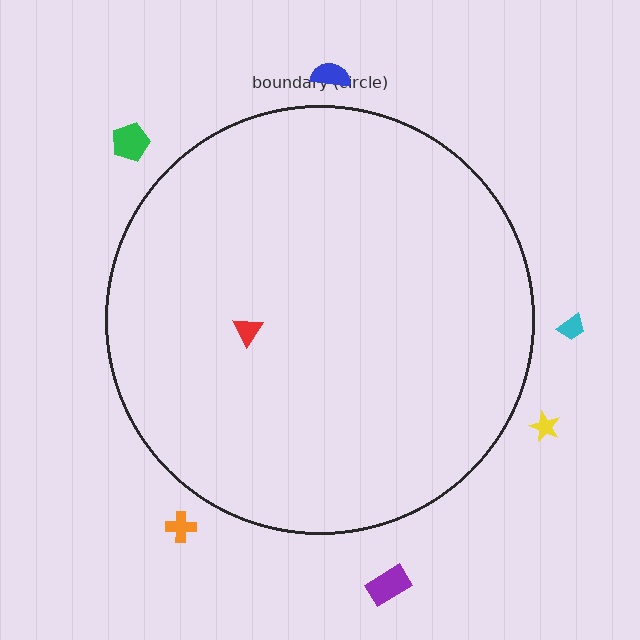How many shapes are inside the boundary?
1 inside, 6 outside.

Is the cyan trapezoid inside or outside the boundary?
Outside.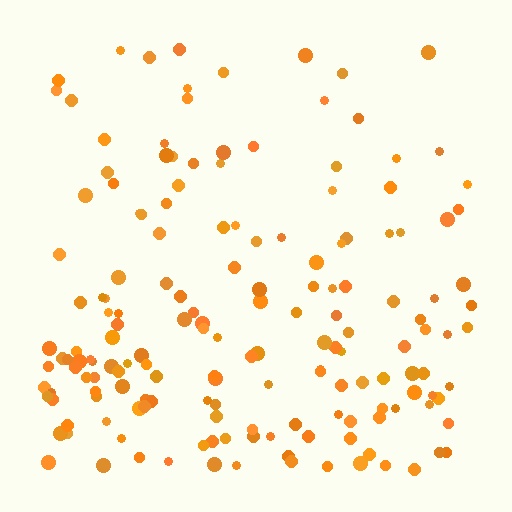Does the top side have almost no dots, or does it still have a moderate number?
Still a moderate number, just noticeably fewer than the bottom.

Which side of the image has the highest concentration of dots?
The bottom.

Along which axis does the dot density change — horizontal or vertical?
Vertical.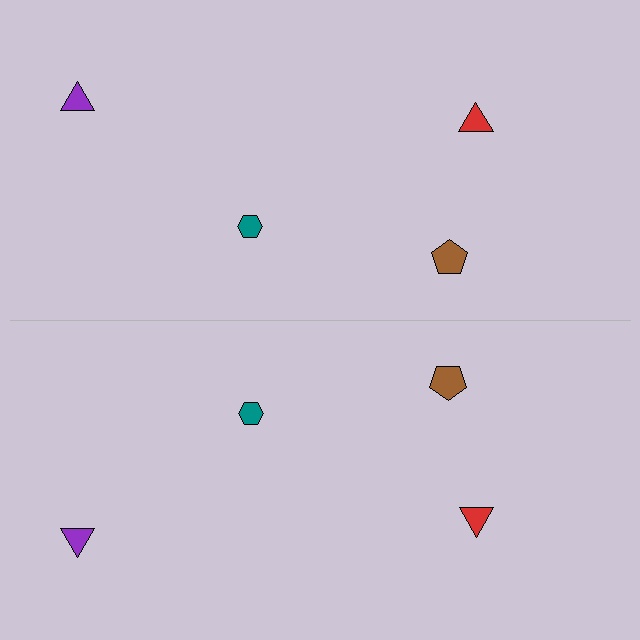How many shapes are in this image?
There are 8 shapes in this image.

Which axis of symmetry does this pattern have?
The pattern has a horizontal axis of symmetry running through the center of the image.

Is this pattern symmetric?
Yes, this pattern has bilateral (reflection) symmetry.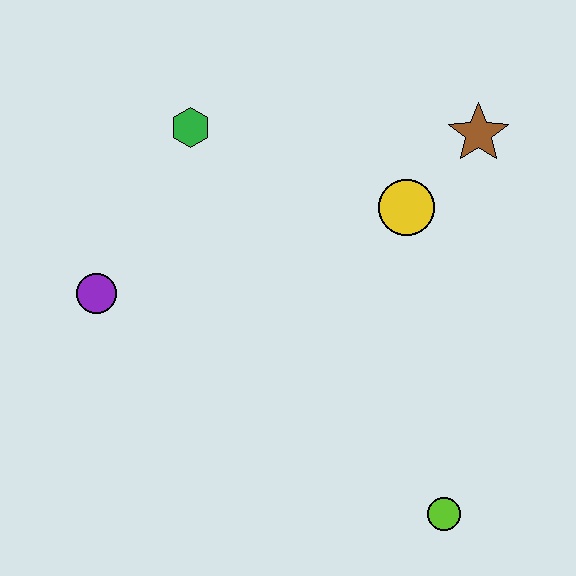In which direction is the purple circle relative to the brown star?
The purple circle is to the left of the brown star.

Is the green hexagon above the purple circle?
Yes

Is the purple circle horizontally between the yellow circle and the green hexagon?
No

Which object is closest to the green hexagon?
The purple circle is closest to the green hexagon.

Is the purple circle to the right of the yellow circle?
No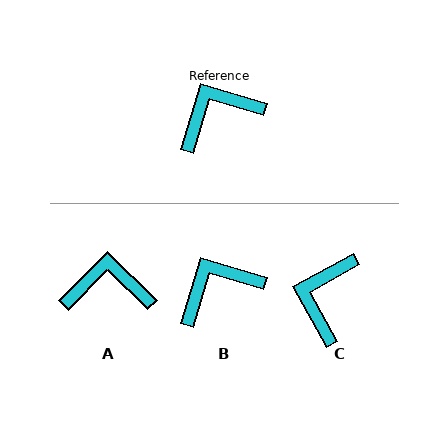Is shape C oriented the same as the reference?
No, it is off by about 46 degrees.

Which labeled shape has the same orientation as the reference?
B.